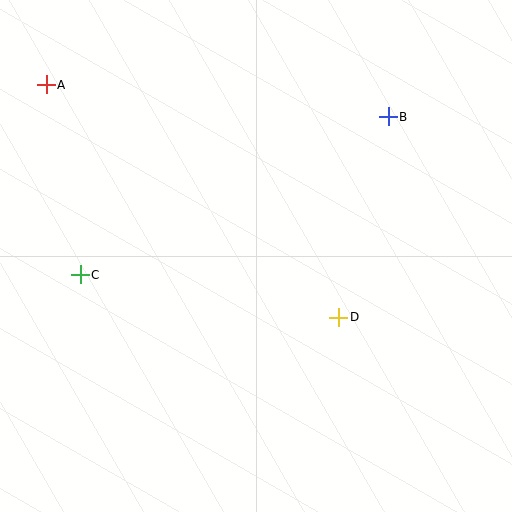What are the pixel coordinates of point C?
Point C is at (80, 275).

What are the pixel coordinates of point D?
Point D is at (339, 317).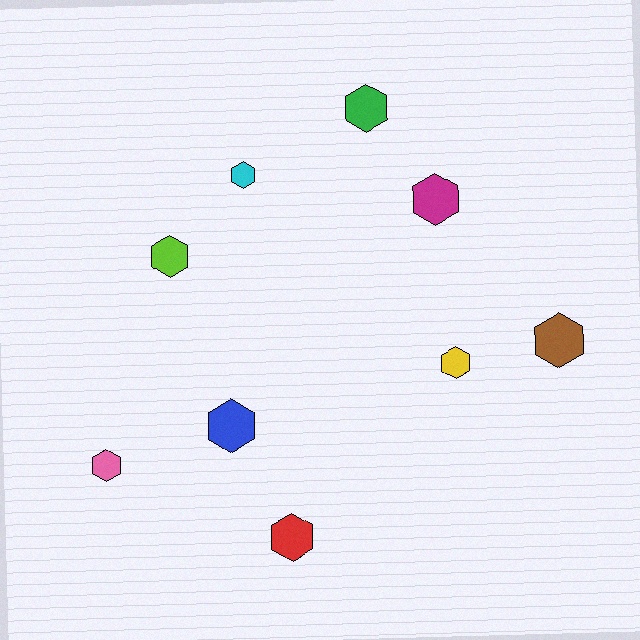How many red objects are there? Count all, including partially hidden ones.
There is 1 red object.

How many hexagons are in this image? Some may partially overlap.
There are 9 hexagons.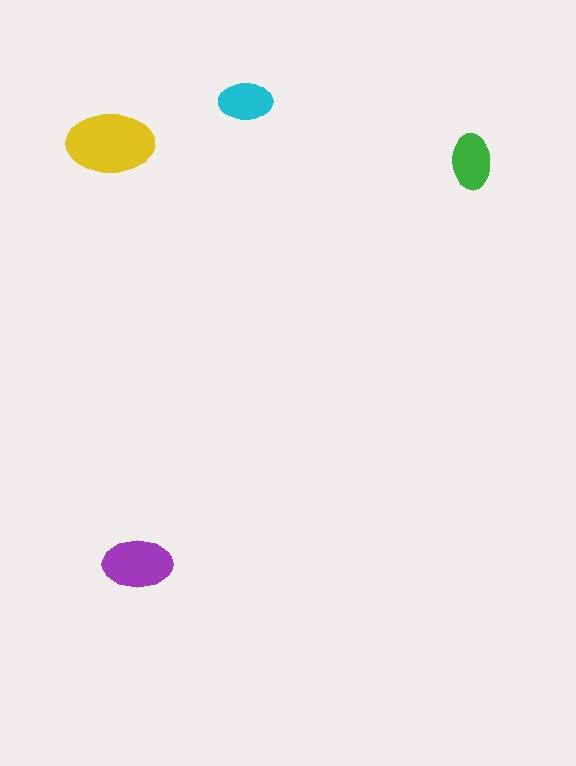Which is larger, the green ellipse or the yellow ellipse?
The yellow one.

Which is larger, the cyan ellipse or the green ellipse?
The green one.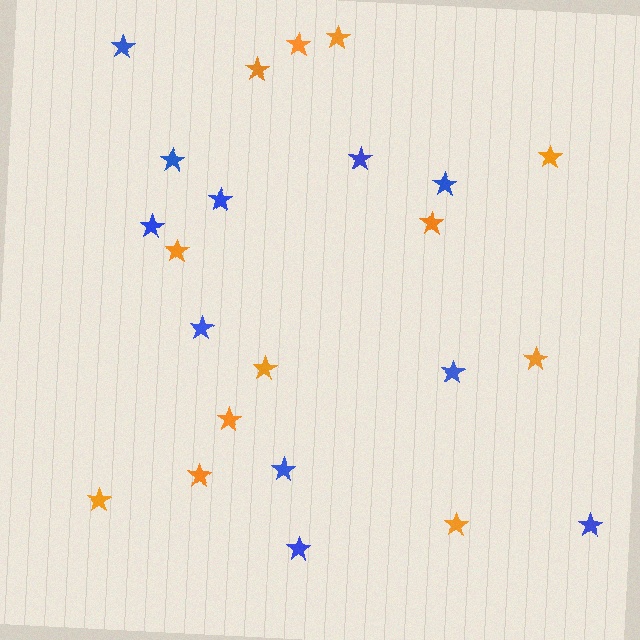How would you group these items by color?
There are 2 groups: one group of orange stars (12) and one group of blue stars (11).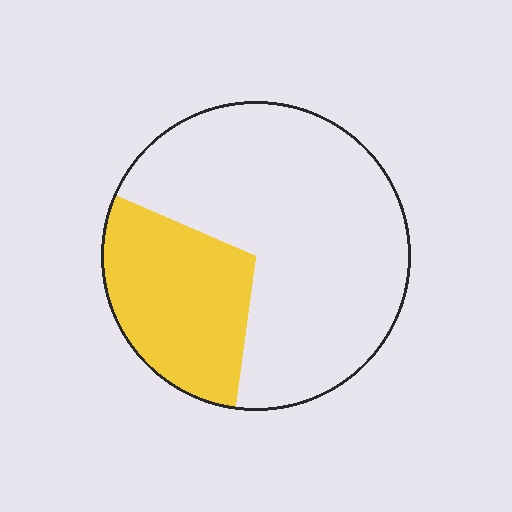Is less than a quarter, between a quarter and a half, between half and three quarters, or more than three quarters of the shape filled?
Between a quarter and a half.